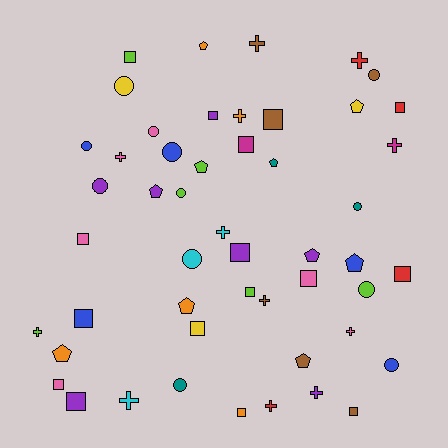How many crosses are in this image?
There are 12 crosses.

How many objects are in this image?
There are 50 objects.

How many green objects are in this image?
There are no green objects.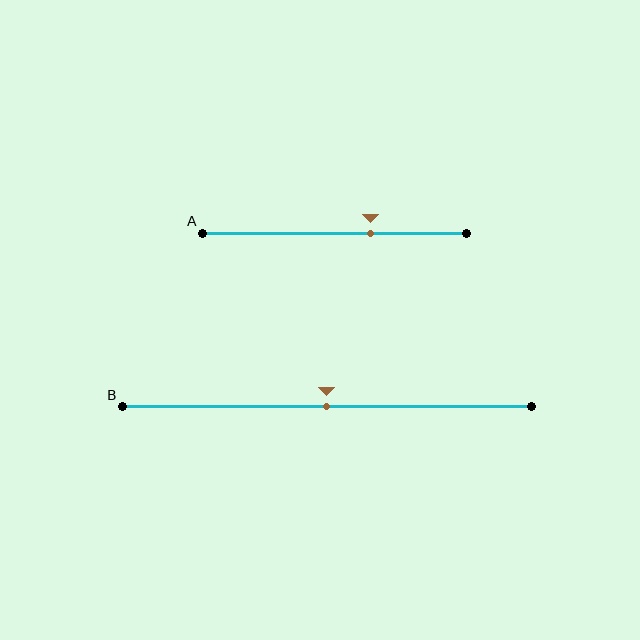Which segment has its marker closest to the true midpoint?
Segment B has its marker closest to the true midpoint.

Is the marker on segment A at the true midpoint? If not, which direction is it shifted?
No, the marker on segment A is shifted to the right by about 14% of the segment length.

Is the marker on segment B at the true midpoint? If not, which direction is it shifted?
Yes, the marker on segment B is at the true midpoint.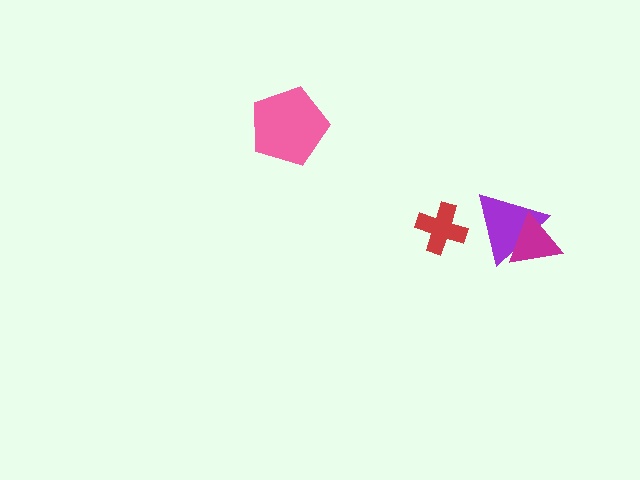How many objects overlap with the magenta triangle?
1 object overlaps with the magenta triangle.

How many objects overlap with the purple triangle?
1 object overlaps with the purple triangle.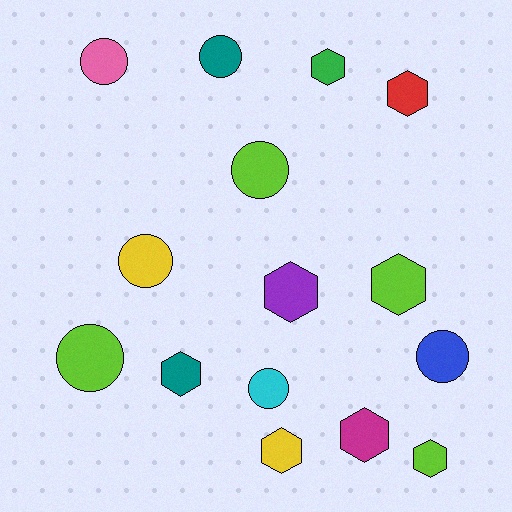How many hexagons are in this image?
There are 8 hexagons.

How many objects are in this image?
There are 15 objects.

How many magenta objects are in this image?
There is 1 magenta object.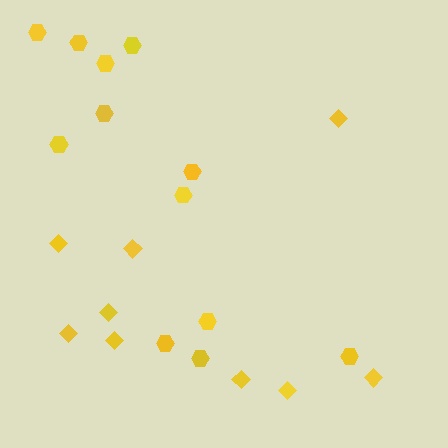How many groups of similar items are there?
There are 2 groups: one group of hexagons (12) and one group of diamonds (9).